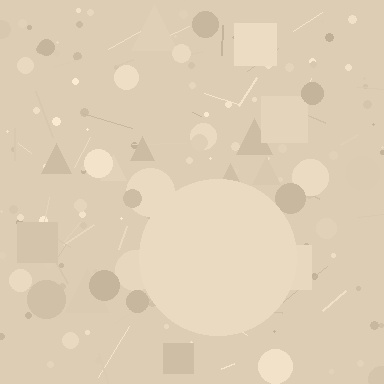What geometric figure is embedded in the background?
A circle is embedded in the background.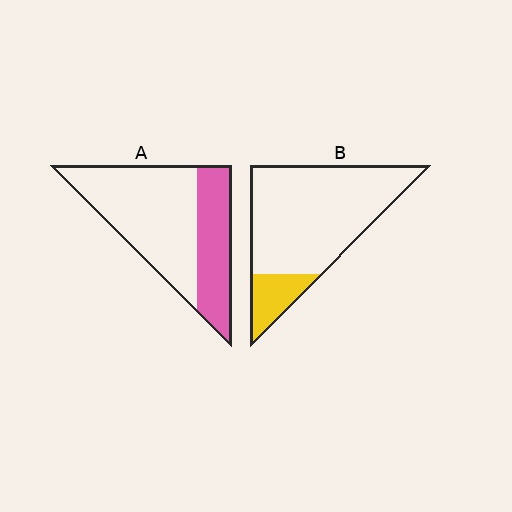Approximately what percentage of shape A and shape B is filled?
A is approximately 35% and B is approximately 15%.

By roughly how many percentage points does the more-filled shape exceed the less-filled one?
By roughly 20 percentage points (A over B).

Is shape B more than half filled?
No.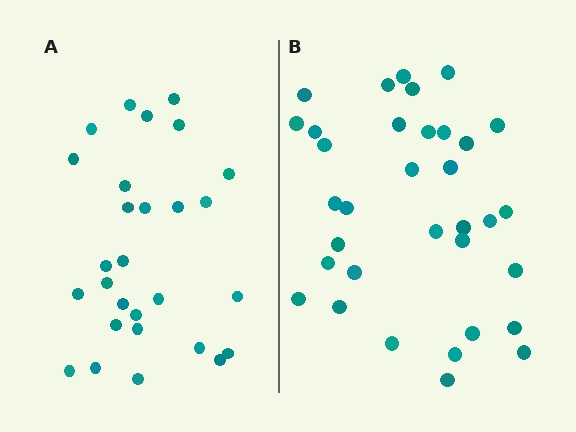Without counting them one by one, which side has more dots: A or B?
Region B (the right region) has more dots.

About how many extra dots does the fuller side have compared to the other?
Region B has about 6 more dots than region A.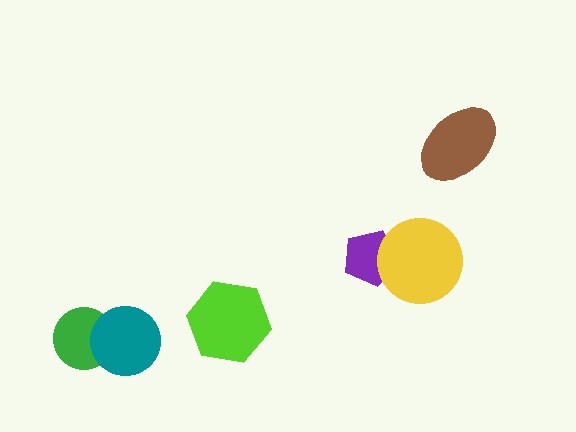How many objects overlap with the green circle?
1 object overlaps with the green circle.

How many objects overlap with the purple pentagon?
1 object overlaps with the purple pentagon.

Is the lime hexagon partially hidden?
No, no other shape covers it.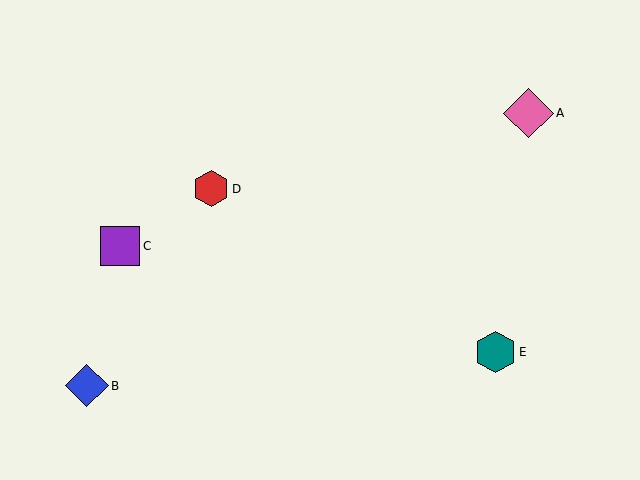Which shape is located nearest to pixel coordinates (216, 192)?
The red hexagon (labeled D) at (211, 189) is nearest to that location.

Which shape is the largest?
The pink diamond (labeled A) is the largest.